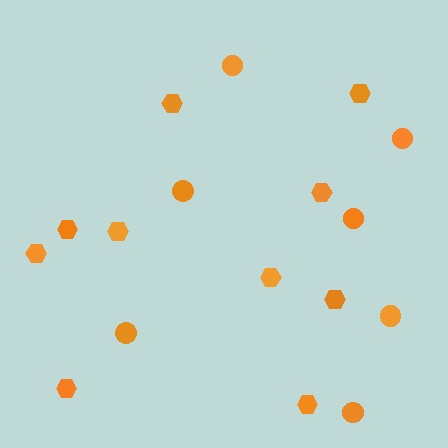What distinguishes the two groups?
There are 2 groups: one group of circles (7) and one group of hexagons (10).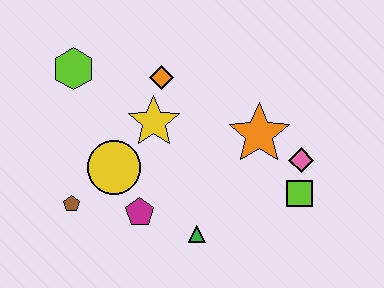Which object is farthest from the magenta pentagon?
The pink diamond is farthest from the magenta pentagon.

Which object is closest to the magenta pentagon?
The yellow circle is closest to the magenta pentagon.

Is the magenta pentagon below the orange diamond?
Yes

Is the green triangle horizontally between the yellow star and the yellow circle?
No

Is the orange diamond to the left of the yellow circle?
No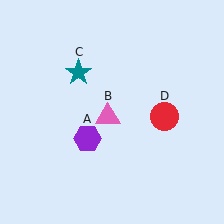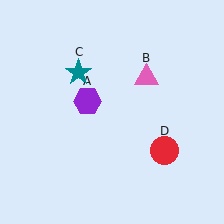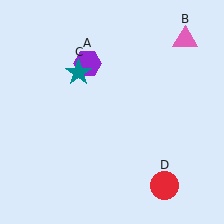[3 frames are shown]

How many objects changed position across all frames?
3 objects changed position: purple hexagon (object A), pink triangle (object B), red circle (object D).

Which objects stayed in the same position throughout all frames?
Teal star (object C) remained stationary.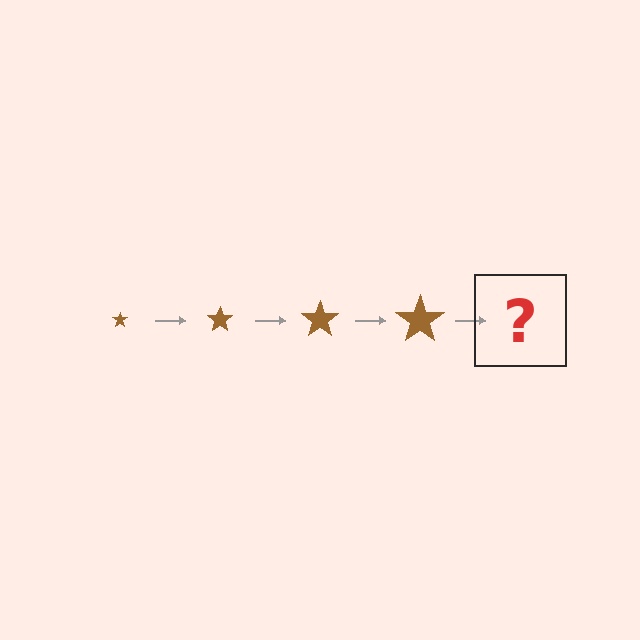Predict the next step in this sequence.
The next step is a brown star, larger than the previous one.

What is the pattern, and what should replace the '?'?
The pattern is that the star gets progressively larger each step. The '?' should be a brown star, larger than the previous one.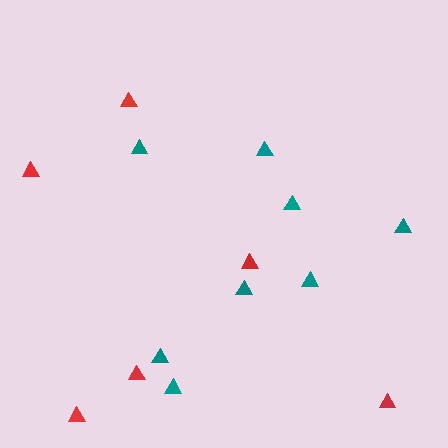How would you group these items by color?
There are 2 groups: one group of teal triangles (8) and one group of red triangles (6).